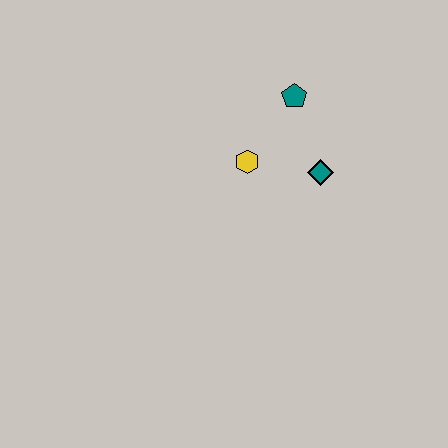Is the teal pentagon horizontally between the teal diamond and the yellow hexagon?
Yes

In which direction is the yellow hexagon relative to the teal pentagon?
The yellow hexagon is below the teal pentagon.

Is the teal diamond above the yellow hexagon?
No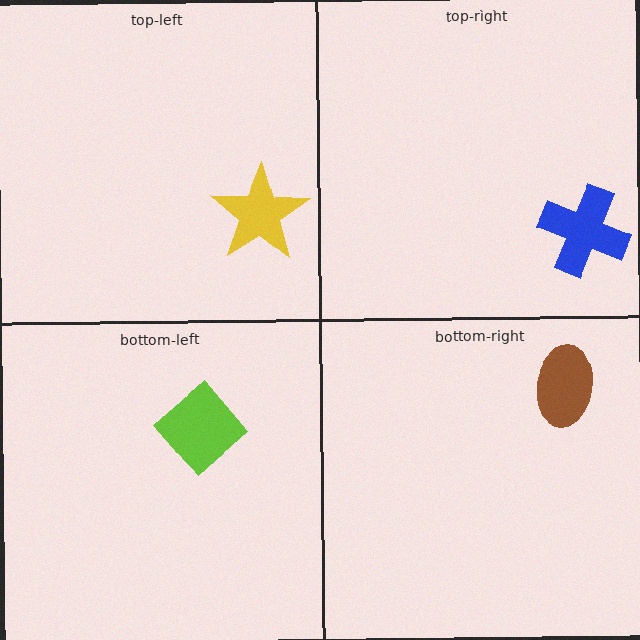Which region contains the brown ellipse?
The bottom-right region.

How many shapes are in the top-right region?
1.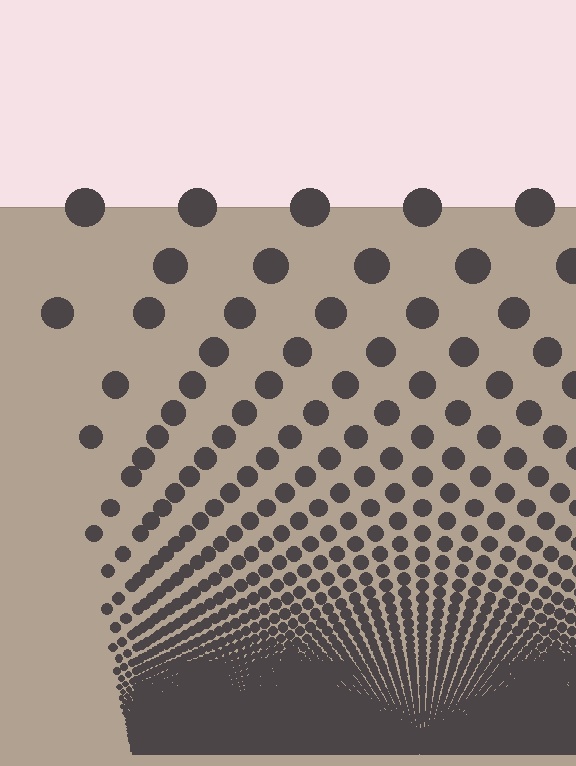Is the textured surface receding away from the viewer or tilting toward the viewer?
The surface appears to tilt toward the viewer. Texture elements get larger and sparser toward the top.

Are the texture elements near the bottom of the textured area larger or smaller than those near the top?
Smaller. The gradient is inverted — elements near the bottom are smaller and denser.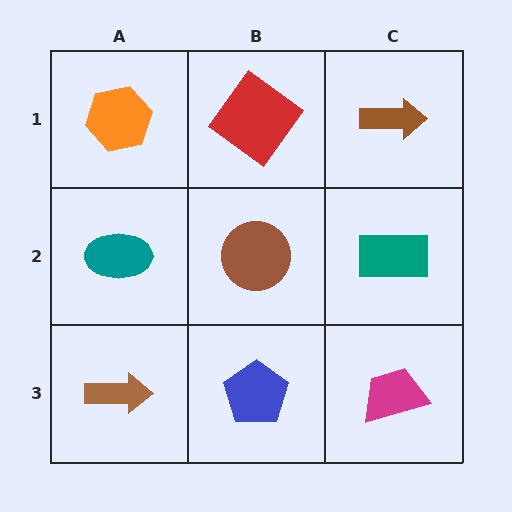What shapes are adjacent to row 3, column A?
A teal ellipse (row 2, column A), a blue pentagon (row 3, column B).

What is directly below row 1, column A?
A teal ellipse.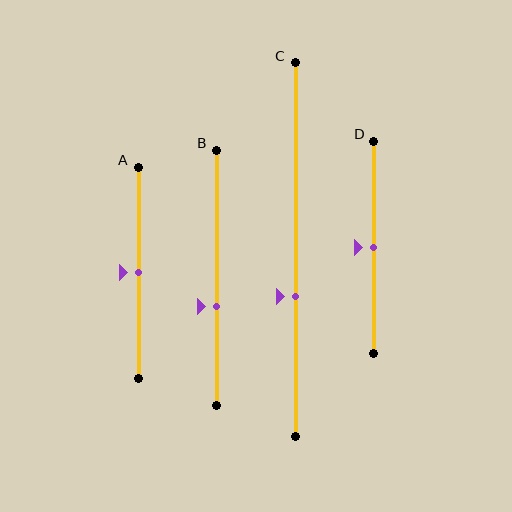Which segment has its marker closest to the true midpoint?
Segment A has its marker closest to the true midpoint.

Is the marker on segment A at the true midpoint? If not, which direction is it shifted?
Yes, the marker on segment A is at the true midpoint.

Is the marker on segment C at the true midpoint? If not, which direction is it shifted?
No, the marker on segment C is shifted downward by about 13% of the segment length.